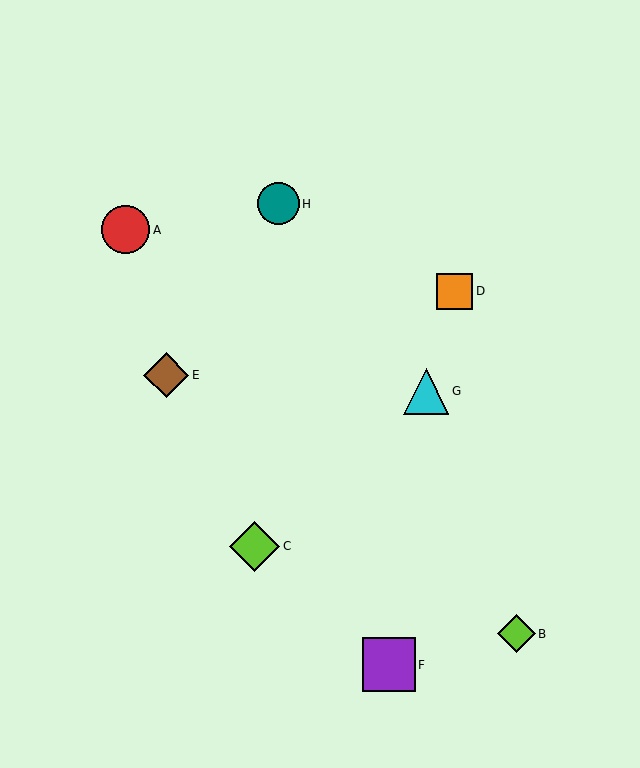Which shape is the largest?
The purple square (labeled F) is the largest.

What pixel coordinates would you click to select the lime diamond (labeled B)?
Click at (516, 634) to select the lime diamond B.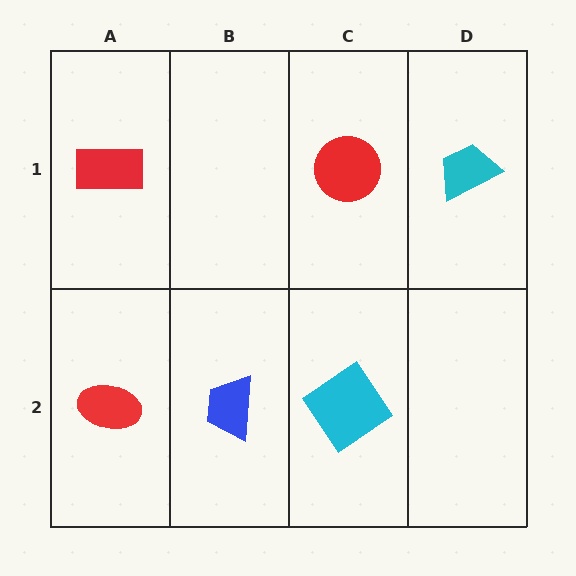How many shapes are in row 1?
3 shapes.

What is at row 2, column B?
A blue trapezoid.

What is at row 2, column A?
A red ellipse.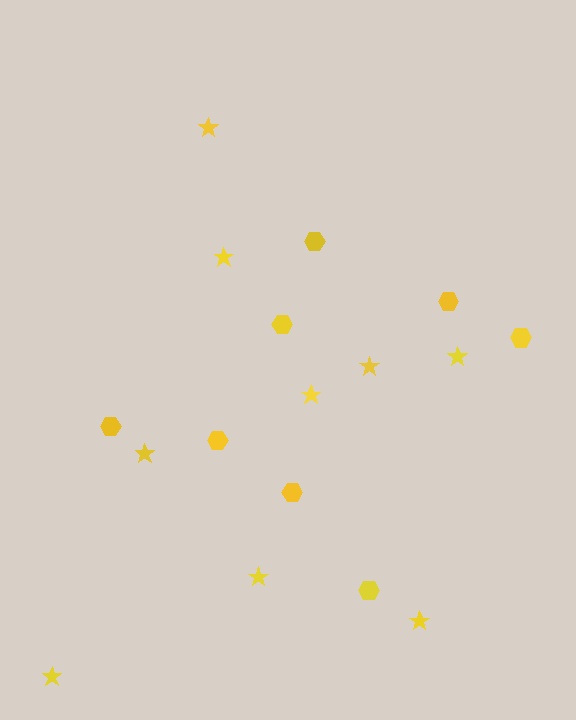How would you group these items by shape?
There are 2 groups: one group of stars (9) and one group of hexagons (8).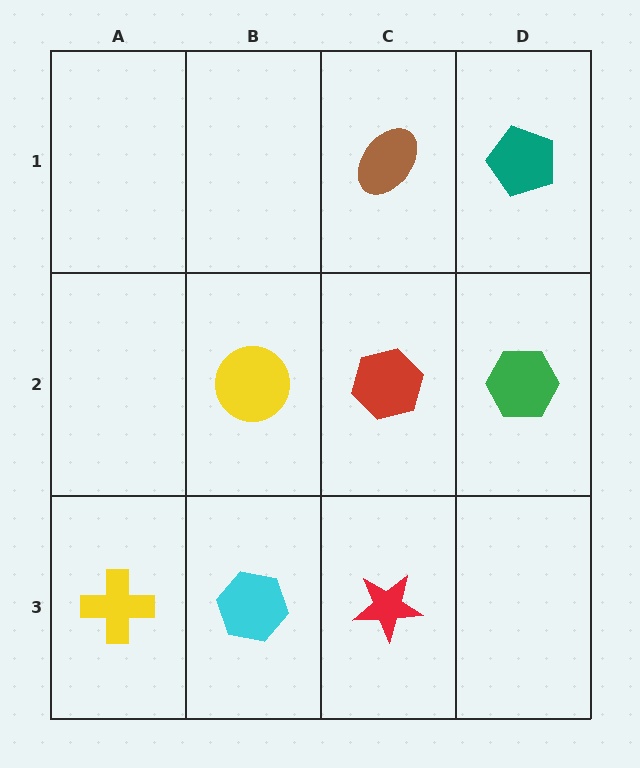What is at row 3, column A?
A yellow cross.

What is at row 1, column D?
A teal pentagon.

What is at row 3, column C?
A red star.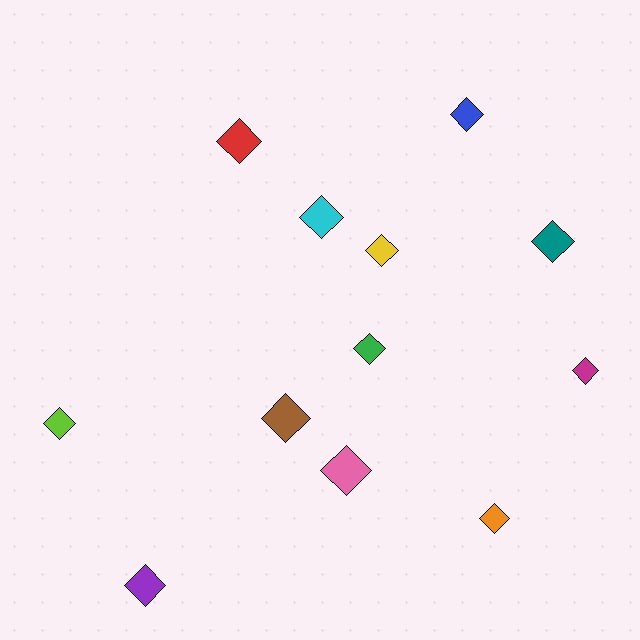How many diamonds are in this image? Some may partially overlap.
There are 12 diamonds.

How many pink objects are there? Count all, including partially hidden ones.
There is 1 pink object.